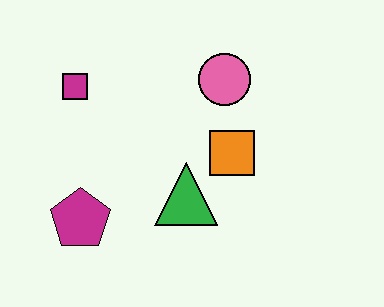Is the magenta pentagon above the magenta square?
No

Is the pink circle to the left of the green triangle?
No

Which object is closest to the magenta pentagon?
The green triangle is closest to the magenta pentagon.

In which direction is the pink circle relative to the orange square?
The pink circle is above the orange square.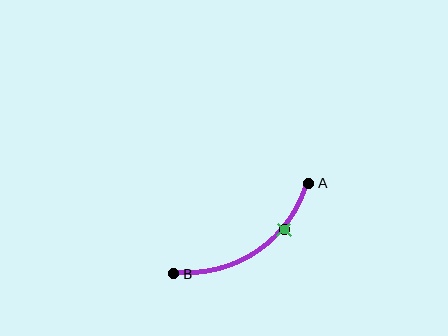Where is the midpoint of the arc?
The arc midpoint is the point on the curve farthest from the straight line joining A and B. It sits below and to the right of that line.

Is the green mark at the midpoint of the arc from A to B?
No. The green mark lies on the arc but is closer to endpoint A. The arc midpoint would be at the point on the curve equidistant along the arc from both A and B.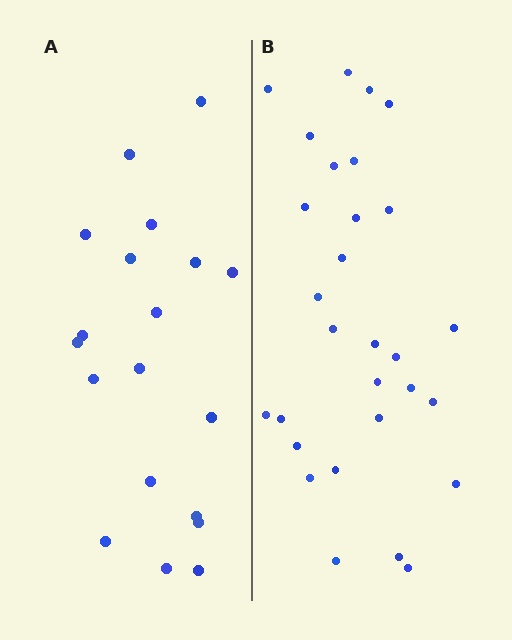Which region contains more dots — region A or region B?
Region B (the right region) has more dots.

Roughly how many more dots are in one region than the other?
Region B has roughly 10 or so more dots than region A.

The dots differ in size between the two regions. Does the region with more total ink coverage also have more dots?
No. Region A has more total ink coverage because its dots are larger, but region B actually contains more individual dots. Total area can be misleading — the number of items is what matters here.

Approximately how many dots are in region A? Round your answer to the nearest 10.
About 20 dots. (The exact count is 19, which rounds to 20.)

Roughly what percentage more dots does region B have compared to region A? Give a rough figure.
About 55% more.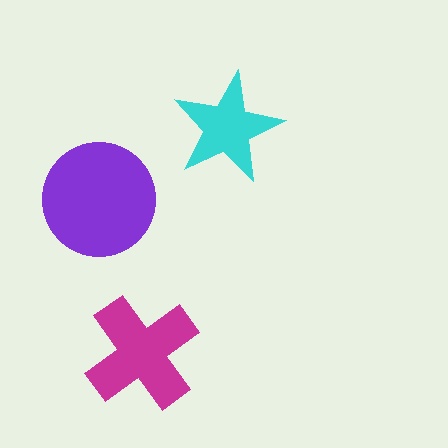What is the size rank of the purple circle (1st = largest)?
1st.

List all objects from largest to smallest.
The purple circle, the magenta cross, the cyan star.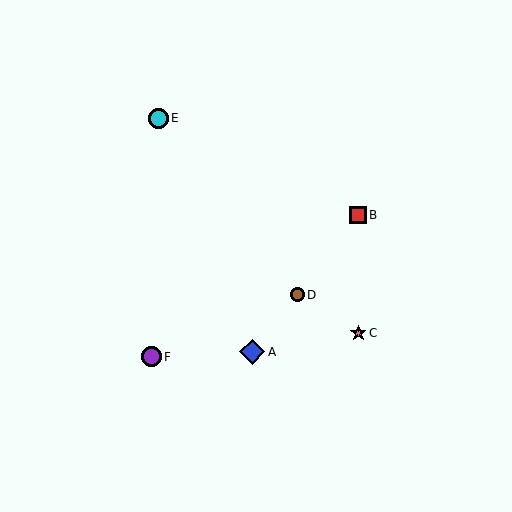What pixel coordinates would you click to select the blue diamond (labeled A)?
Click at (252, 352) to select the blue diamond A.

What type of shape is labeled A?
Shape A is a blue diamond.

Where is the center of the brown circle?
The center of the brown circle is at (297, 295).